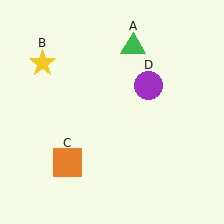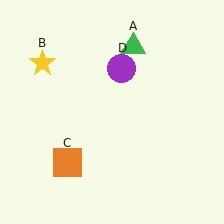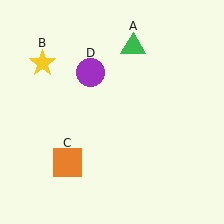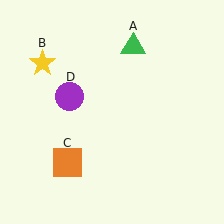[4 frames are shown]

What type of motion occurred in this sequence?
The purple circle (object D) rotated counterclockwise around the center of the scene.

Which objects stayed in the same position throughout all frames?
Green triangle (object A) and yellow star (object B) and orange square (object C) remained stationary.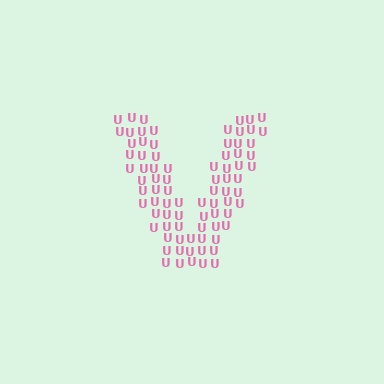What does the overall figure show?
The overall figure shows the letter V.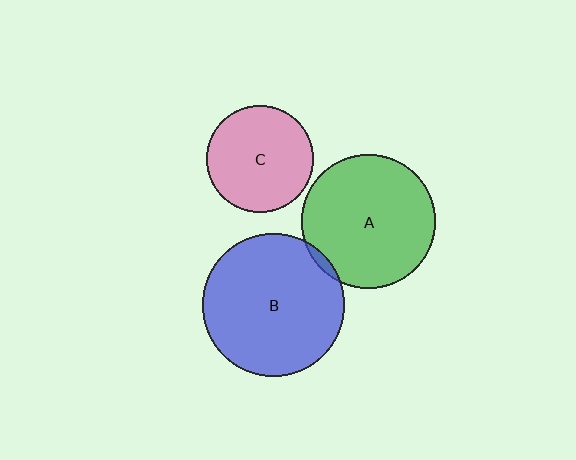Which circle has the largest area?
Circle B (blue).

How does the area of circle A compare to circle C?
Approximately 1.6 times.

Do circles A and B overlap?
Yes.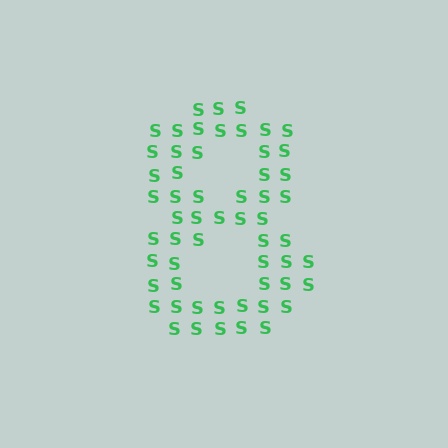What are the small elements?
The small elements are letter S's.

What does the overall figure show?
The overall figure shows the digit 8.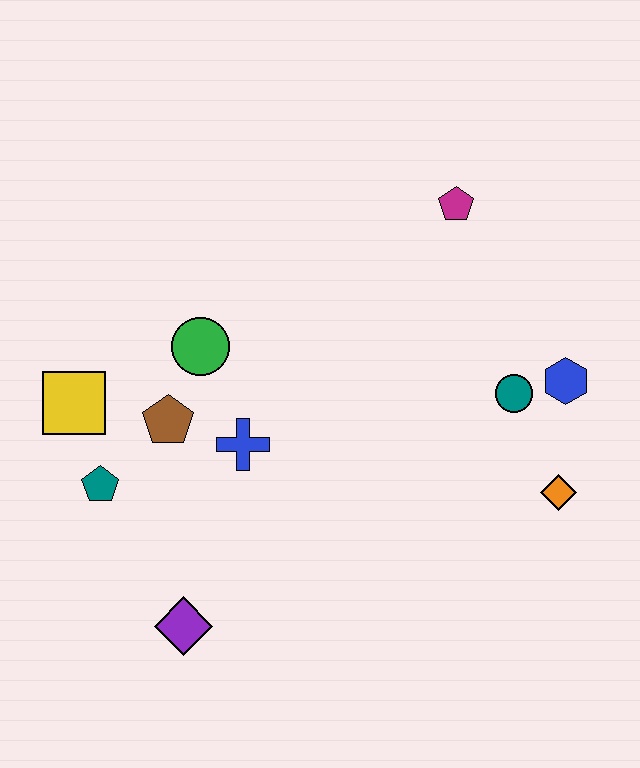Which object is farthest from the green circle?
The orange diamond is farthest from the green circle.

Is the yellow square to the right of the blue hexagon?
No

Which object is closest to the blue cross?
The brown pentagon is closest to the blue cross.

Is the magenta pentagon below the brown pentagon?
No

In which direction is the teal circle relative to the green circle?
The teal circle is to the right of the green circle.